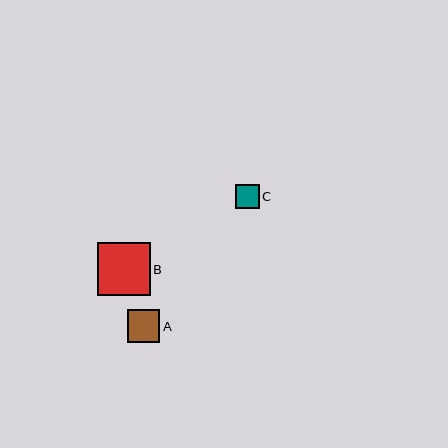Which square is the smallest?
Square C is the smallest with a size of approximately 24 pixels.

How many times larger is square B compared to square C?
Square B is approximately 2.2 times the size of square C.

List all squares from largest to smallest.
From largest to smallest: B, A, C.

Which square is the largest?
Square B is the largest with a size of approximately 53 pixels.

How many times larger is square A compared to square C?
Square A is approximately 1.4 times the size of square C.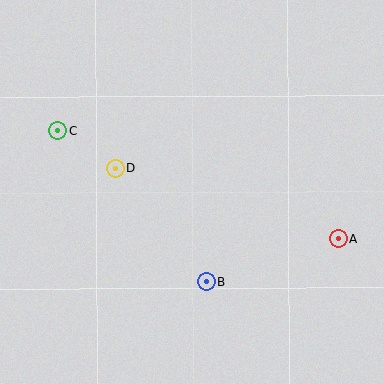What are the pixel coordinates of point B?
Point B is at (206, 282).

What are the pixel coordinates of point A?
Point A is at (338, 239).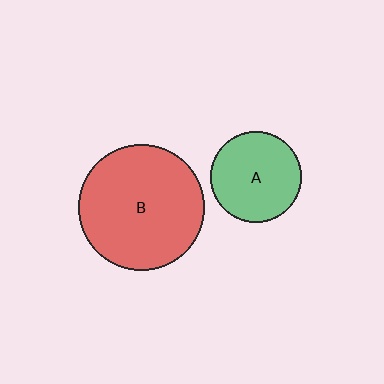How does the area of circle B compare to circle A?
Approximately 1.9 times.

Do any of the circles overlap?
No, none of the circles overlap.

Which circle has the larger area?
Circle B (red).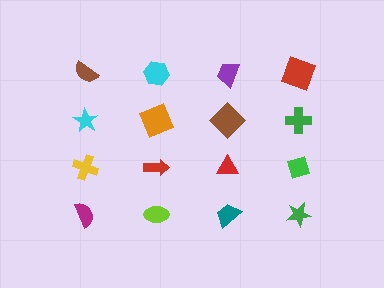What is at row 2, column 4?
A green cross.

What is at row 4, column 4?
A green star.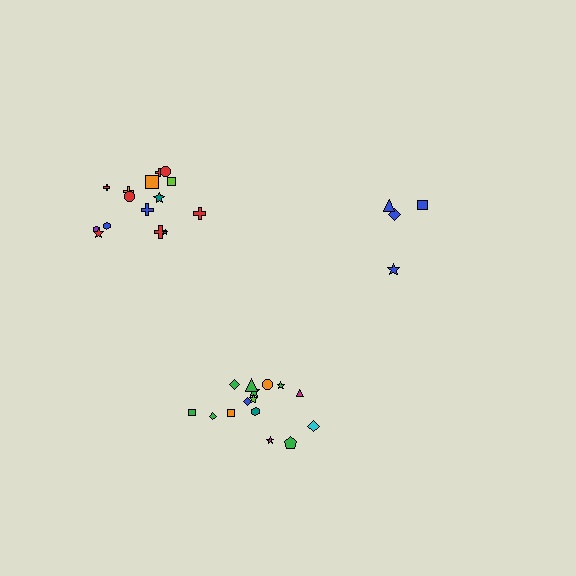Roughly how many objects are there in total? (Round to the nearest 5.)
Roughly 35 objects in total.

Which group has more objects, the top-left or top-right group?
The top-left group.